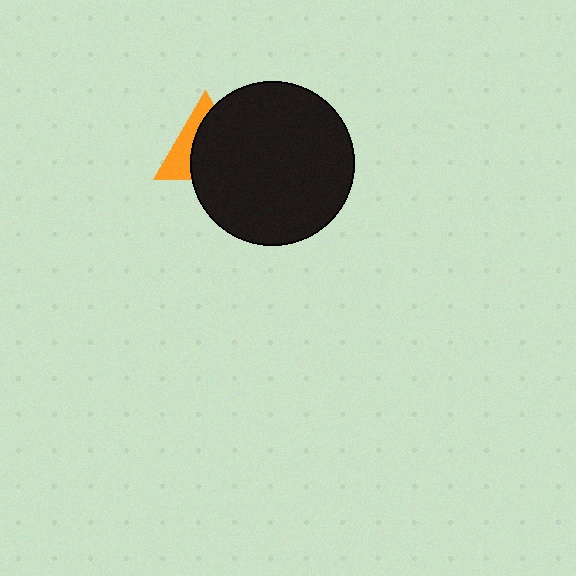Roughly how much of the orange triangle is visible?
A small part of it is visible (roughly 37%).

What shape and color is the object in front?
The object in front is a black circle.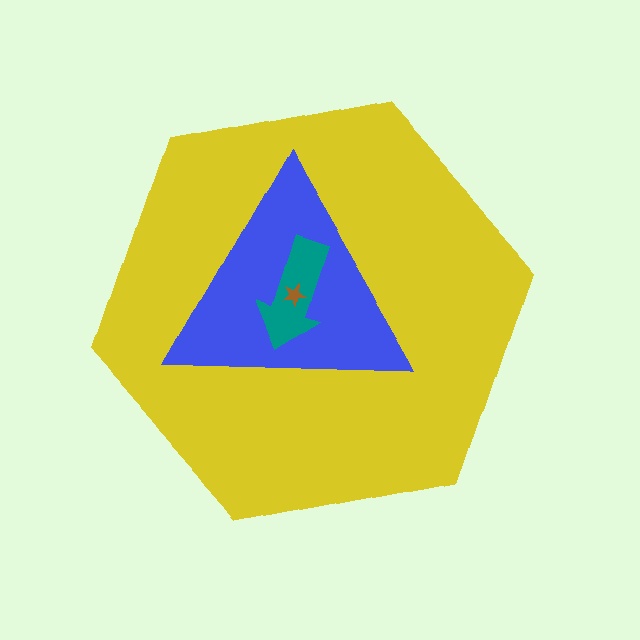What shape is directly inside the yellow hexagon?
The blue triangle.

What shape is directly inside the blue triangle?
The teal arrow.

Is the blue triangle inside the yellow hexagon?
Yes.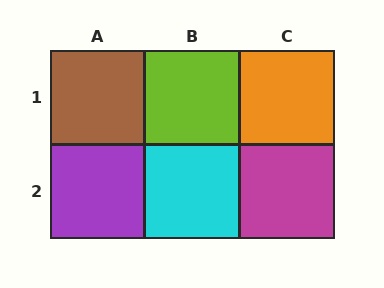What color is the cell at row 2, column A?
Purple.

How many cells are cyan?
1 cell is cyan.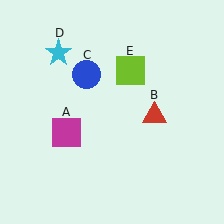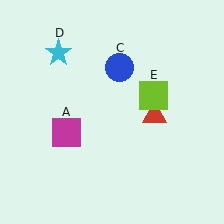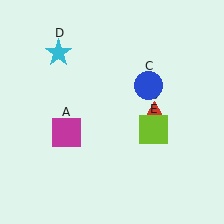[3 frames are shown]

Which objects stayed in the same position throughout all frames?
Magenta square (object A) and red triangle (object B) and cyan star (object D) remained stationary.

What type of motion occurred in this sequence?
The blue circle (object C), lime square (object E) rotated clockwise around the center of the scene.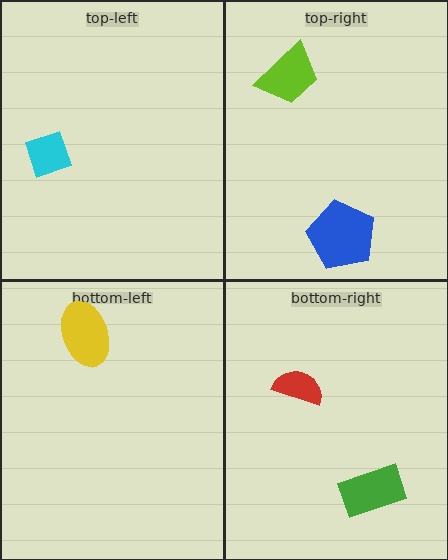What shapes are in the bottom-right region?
The red semicircle, the green rectangle.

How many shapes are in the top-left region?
1.